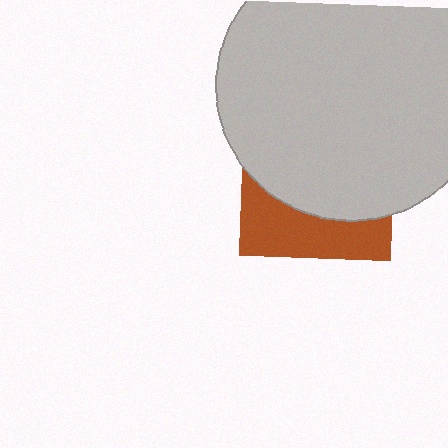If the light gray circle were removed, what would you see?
You would see the complete brown square.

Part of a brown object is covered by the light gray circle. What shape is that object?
It is a square.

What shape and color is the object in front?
The object in front is a light gray circle.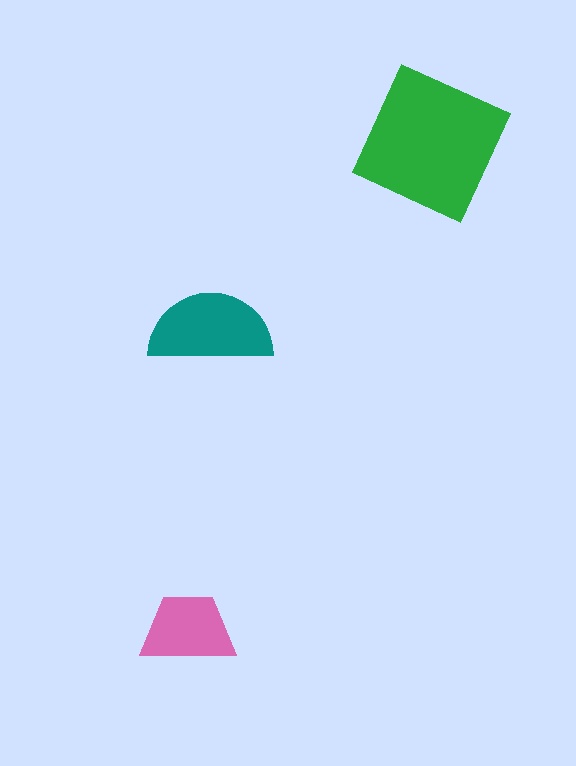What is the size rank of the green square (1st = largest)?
1st.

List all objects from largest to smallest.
The green square, the teal semicircle, the pink trapezoid.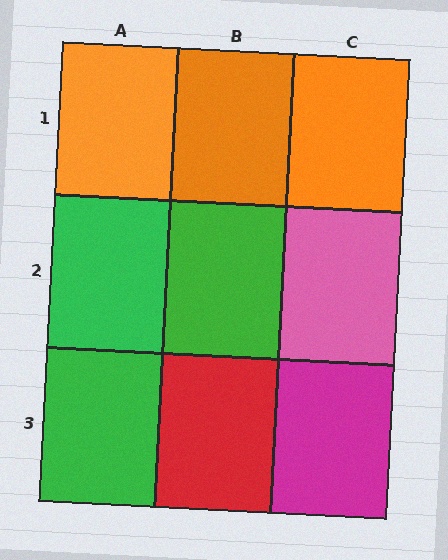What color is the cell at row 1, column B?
Orange.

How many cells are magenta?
1 cell is magenta.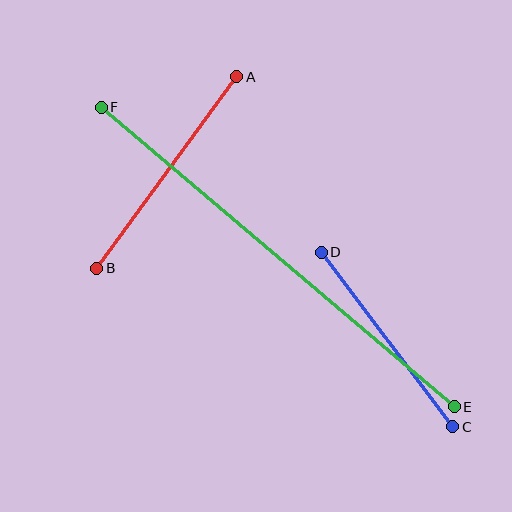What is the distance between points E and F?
The distance is approximately 463 pixels.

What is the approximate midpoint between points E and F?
The midpoint is at approximately (278, 257) pixels.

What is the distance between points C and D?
The distance is approximately 219 pixels.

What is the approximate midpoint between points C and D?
The midpoint is at approximately (387, 339) pixels.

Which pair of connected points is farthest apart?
Points E and F are farthest apart.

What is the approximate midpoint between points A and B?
The midpoint is at approximately (167, 172) pixels.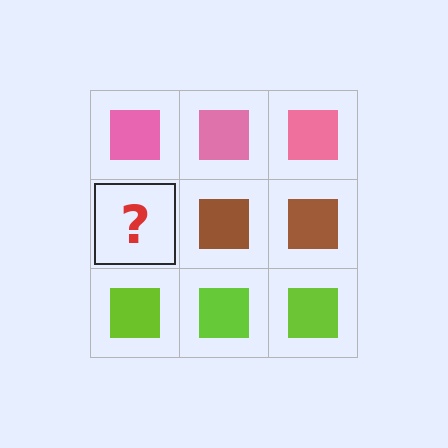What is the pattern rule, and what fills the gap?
The rule is that each row has a consistent color. The gap should be filled with a brown square.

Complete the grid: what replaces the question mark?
The question mark should be replaced with a brown square.